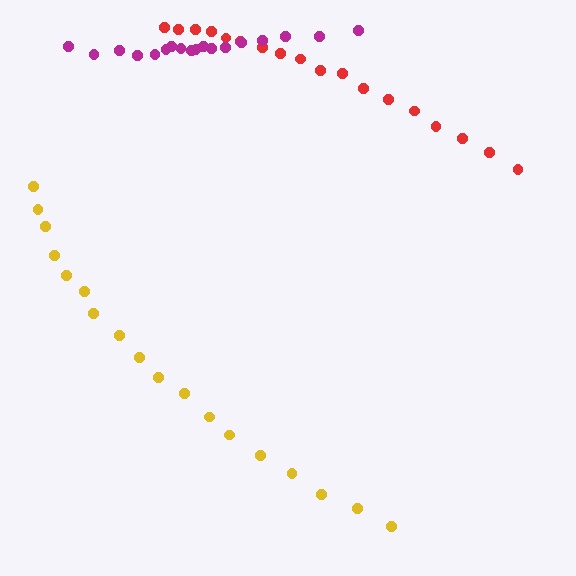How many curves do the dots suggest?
There are 3 distinct paths.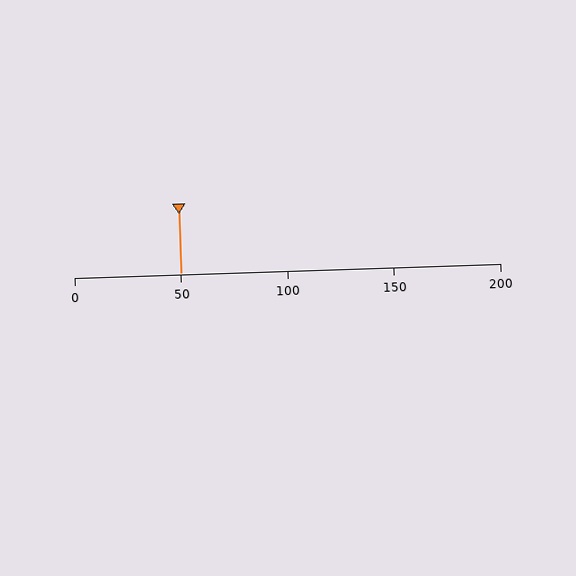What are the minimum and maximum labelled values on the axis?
The axis runs from 0 to 200.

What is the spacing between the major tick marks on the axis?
The major ticks are spaced 50 apart.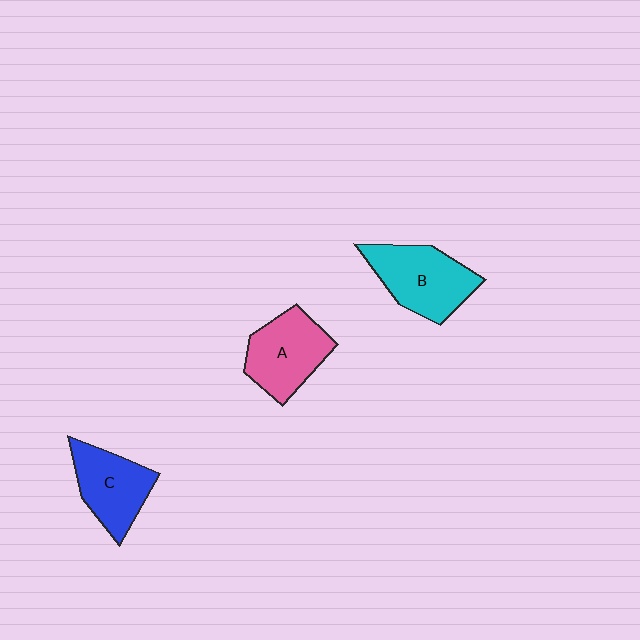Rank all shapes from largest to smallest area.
From largest to smallest: B (cyan), A (pink), C (blue).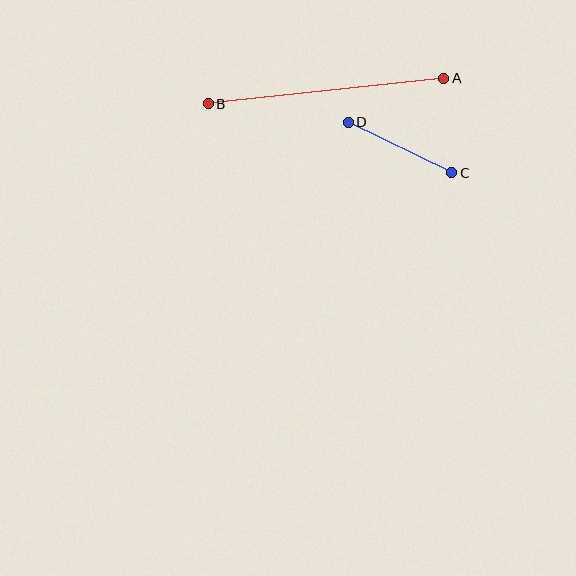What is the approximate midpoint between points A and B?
The midpoint is at approximately (326, 91) pixels.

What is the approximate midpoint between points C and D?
The midpoint is at approximately (400, 148) pixels.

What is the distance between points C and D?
The distance is approximately 115 pixels.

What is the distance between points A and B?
The distance is approximately 237 pixels.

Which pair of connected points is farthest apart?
Points A and B are farthest apart.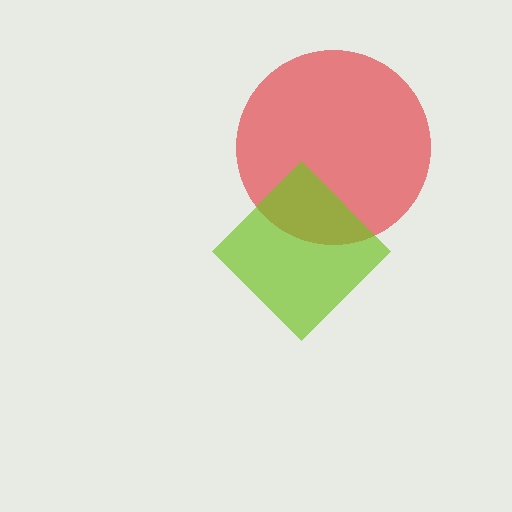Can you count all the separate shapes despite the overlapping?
Yes, there are 2 separate shapes.